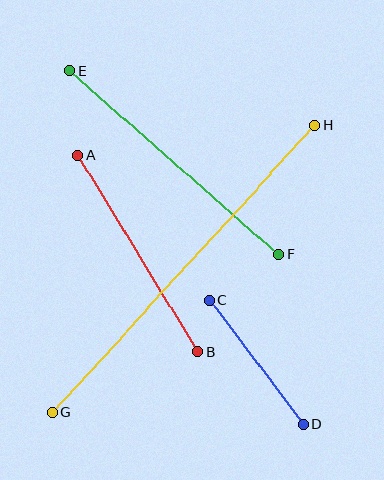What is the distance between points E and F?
The distance is approximately 279 pixels.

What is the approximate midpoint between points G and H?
The midpoint is at approximately (184, 269) pixels.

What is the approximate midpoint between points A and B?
The midpoint is at approximately (138, 253) pixels.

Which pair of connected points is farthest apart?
Points G and H are farthest apart.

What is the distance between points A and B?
The distance is approximately 230 pixels.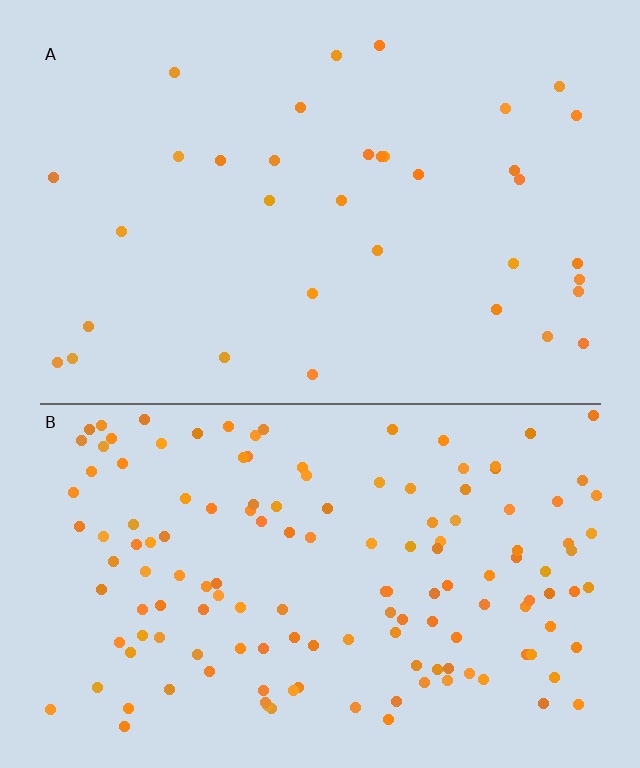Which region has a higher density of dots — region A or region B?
B (the bottom).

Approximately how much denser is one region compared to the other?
Approximately 4.2× — region B over region A.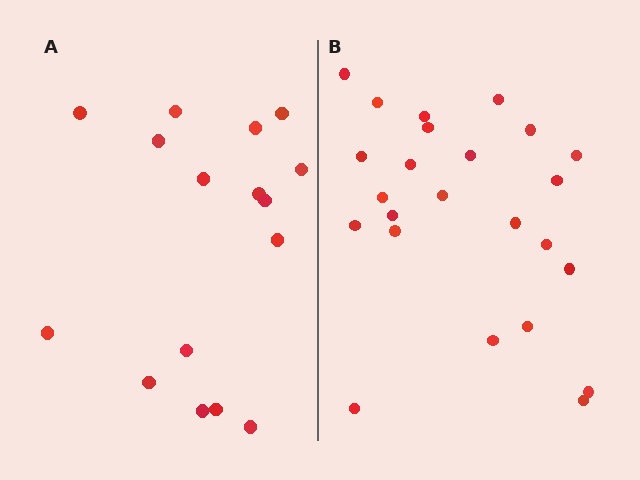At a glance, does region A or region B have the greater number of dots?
Region B (the right region) has more dots.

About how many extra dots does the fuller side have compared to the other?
Region B has roughly 8 or so more dots than region A.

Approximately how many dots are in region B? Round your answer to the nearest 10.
About 20 dots. (The exact count is 24, which rounds to 20.)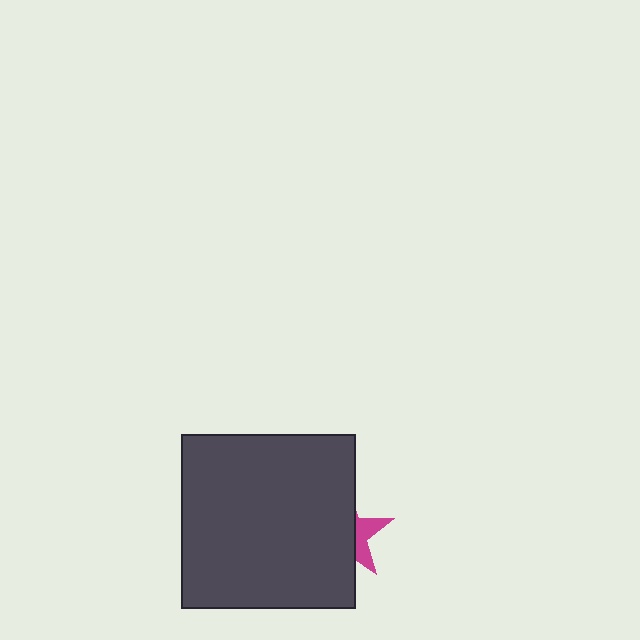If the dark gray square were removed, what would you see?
You would see the complete magenta star.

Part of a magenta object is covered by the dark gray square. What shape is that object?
It is a star.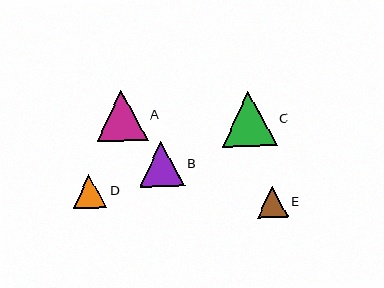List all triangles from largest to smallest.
From largest to smallest: C, A, B, D, E.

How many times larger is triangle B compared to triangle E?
Triangle B is approximately 1.4 times the size of triangle E.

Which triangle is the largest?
Triangle C is the largest with a size of approximately 55 pixels.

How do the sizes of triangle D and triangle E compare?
Triangle D and triangle E are approximately the same size.